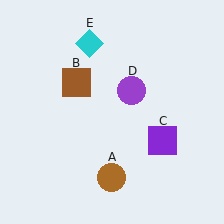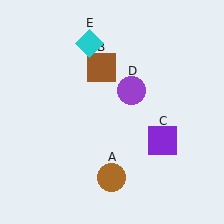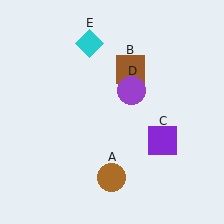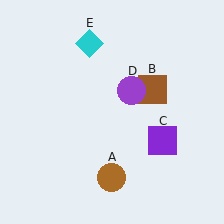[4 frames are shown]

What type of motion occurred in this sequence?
The brown square (object B) rotated clockwise around the center of the scene.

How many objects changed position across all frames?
1 object changed position: brown square (object B).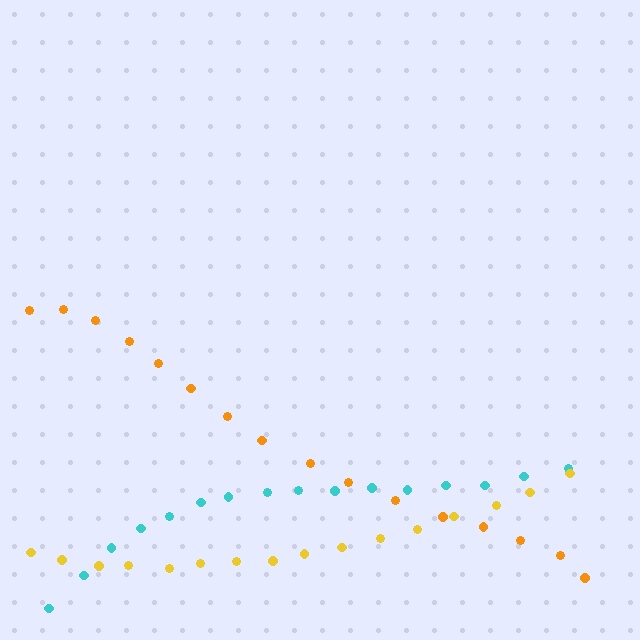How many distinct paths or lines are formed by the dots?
There are 3 distinct paths.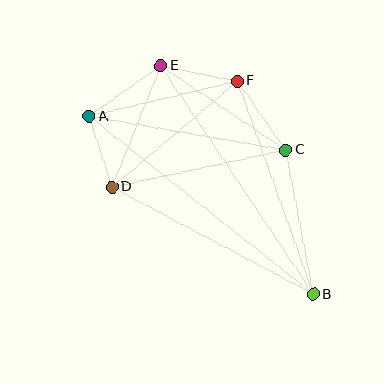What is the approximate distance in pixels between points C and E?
The distance between C and E is approximately 150 pixels.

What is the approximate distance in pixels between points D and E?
The distance between D and E is approximately 131 pixels.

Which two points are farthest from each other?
Points A and B are farthest from each other.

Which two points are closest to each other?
Points A and D are closest to each other.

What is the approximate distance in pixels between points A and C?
The distance between A and C is approximately 200 pixels.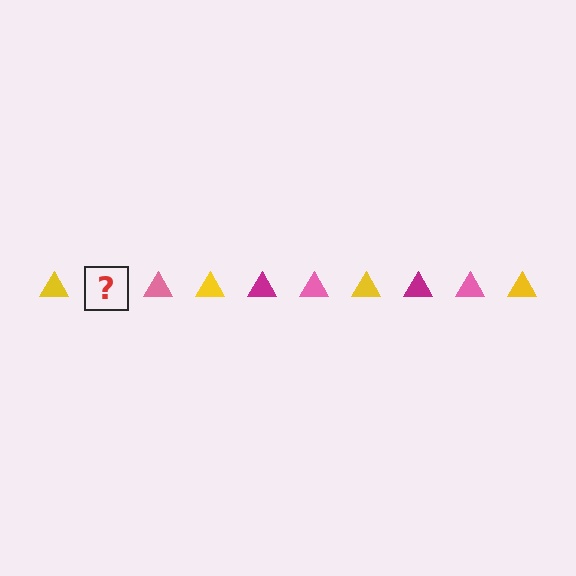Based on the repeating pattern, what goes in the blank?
The blank should be a magenta triangle.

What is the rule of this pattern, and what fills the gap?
The rule is that the pattern cycles through yellow, magenta, pink triangles. The gap should be filled with a magenta triangle.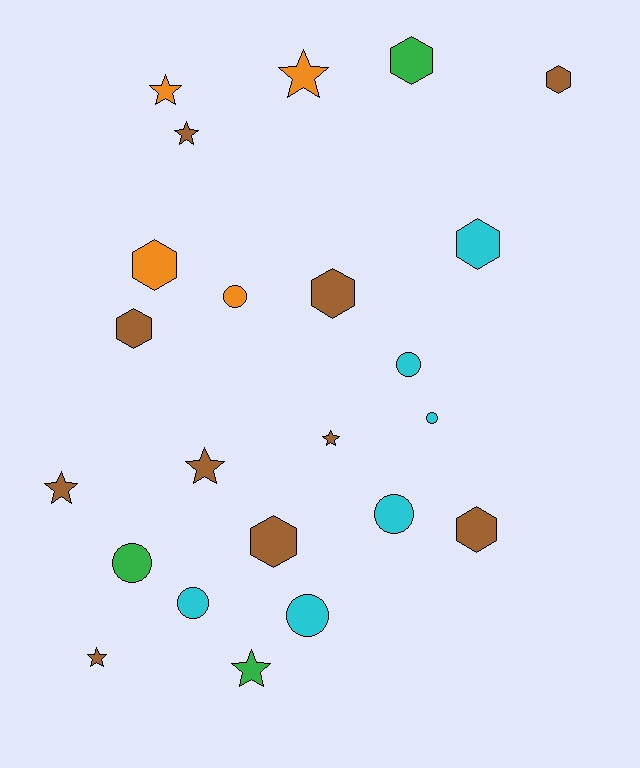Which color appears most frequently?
Brown, with 10 objects.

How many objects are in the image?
There are 23 objects.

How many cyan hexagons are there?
There is 1 cyan hexagon.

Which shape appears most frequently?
Star, with 8 objects.